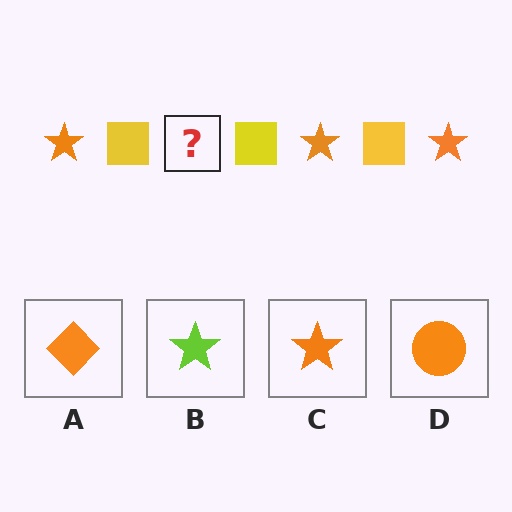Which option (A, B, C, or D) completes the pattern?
C.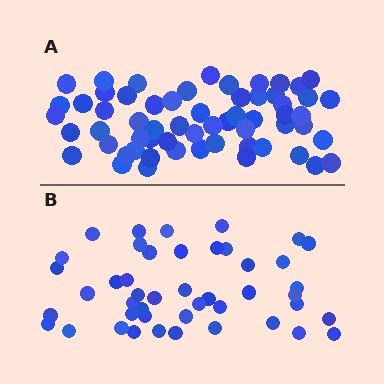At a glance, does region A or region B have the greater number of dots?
Region A (the top region) has more dots.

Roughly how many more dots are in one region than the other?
Region A has approximately 15 more dots than region B.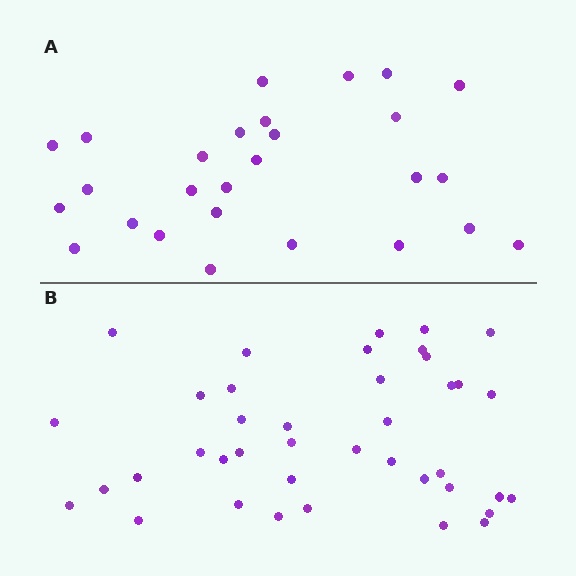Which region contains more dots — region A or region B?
Region B (the bottom region) has more dots.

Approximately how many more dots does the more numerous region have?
Region B has approximately 15 more dots than region A.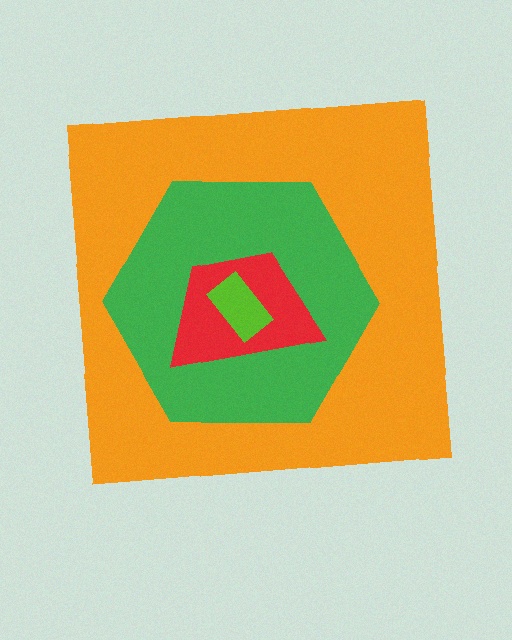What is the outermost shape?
The orange square.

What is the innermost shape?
The lime rectangle.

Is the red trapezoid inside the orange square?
Yes.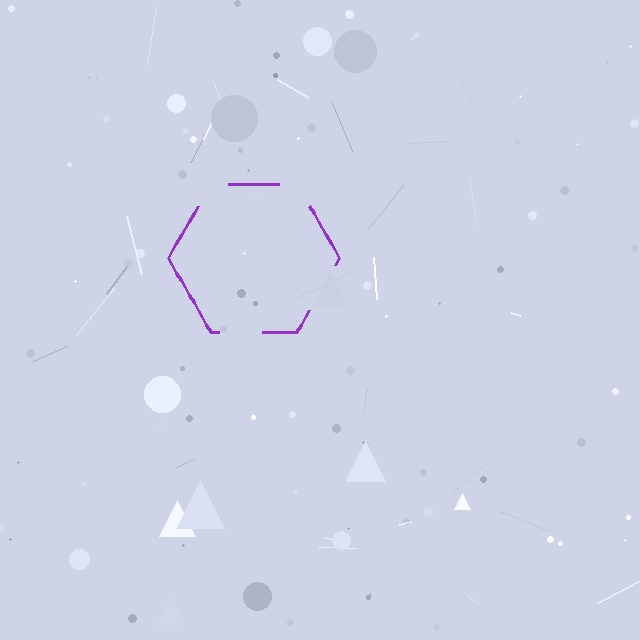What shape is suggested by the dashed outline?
The dashed outline suggests a hexagon.